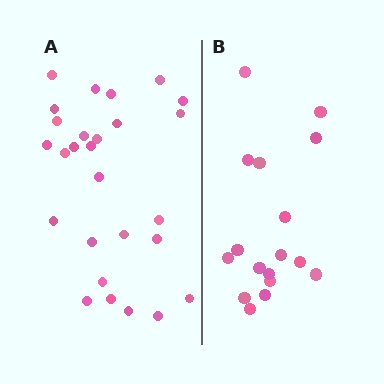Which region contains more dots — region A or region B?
Region A (the left region) has more dots.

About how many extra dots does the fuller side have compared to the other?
Region A has roughly 10 or so more dots than region B.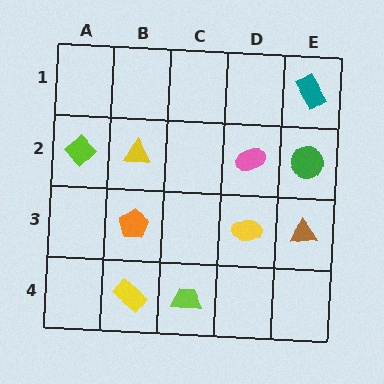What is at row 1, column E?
A teal rectangle.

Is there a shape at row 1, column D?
No, that cell is empty.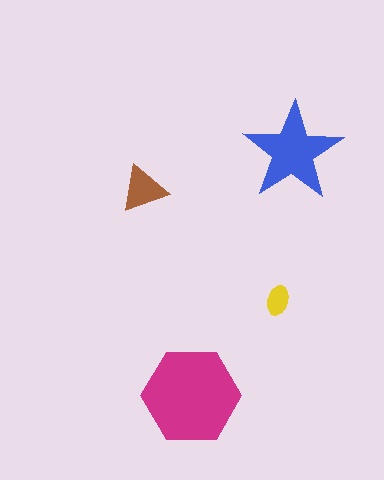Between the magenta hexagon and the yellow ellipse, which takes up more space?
The magenta hexagon.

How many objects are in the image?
There are 4 objects in the image.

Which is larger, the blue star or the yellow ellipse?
The blue star.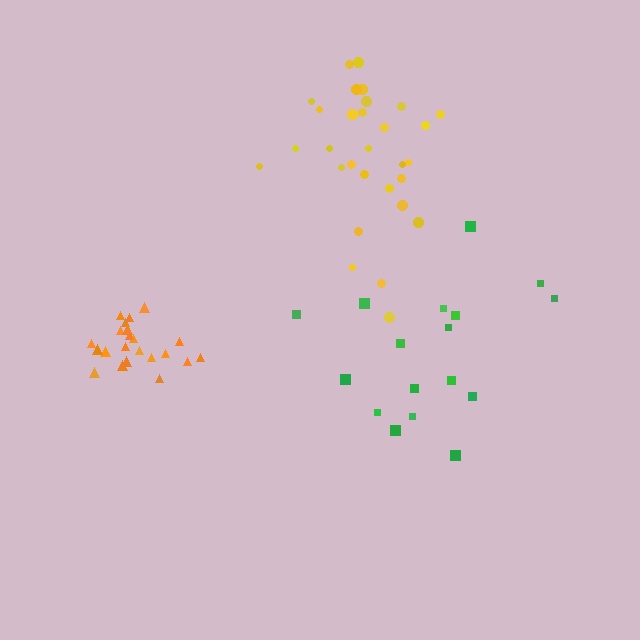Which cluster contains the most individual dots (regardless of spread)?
Yellow (30).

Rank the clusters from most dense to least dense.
orange, yellow, green.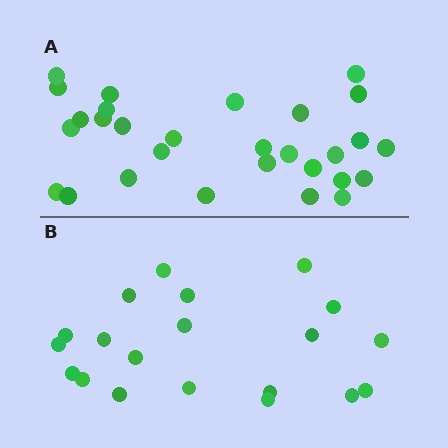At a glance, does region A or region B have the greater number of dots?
Region A (the top region) has more dots.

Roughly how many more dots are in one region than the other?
Region A has roughly 8 or so more dots than region B.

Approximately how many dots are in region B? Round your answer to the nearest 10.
About 20 dots.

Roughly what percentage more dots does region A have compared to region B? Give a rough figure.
About 45% more.